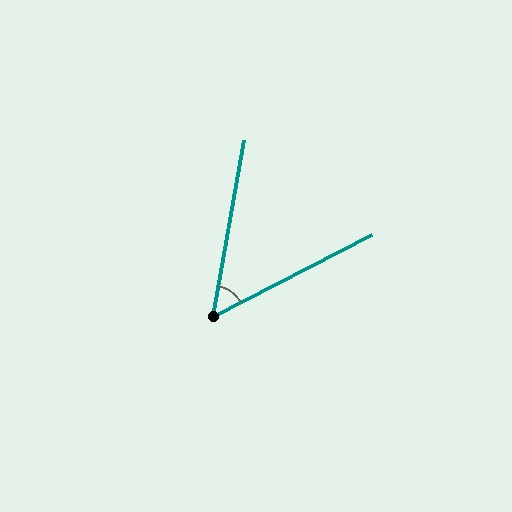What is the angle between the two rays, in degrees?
Approximately 52 degrees.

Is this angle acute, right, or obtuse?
It is acute.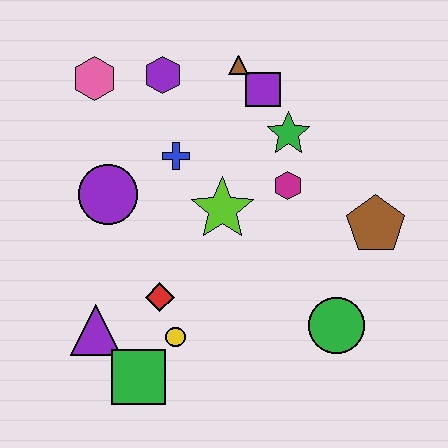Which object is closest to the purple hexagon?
The pink hexagon is closest to the purple hexagon.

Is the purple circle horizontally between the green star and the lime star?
No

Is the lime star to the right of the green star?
No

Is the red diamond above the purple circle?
No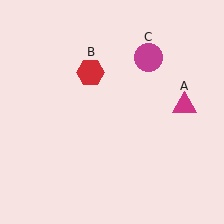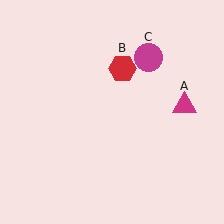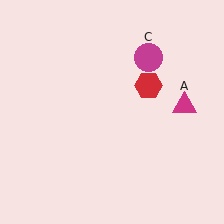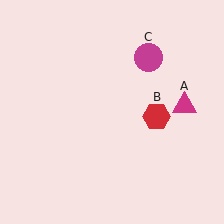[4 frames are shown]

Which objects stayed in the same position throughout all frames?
Magenta triangle (object A) and magenta circle (object C) remained stationary.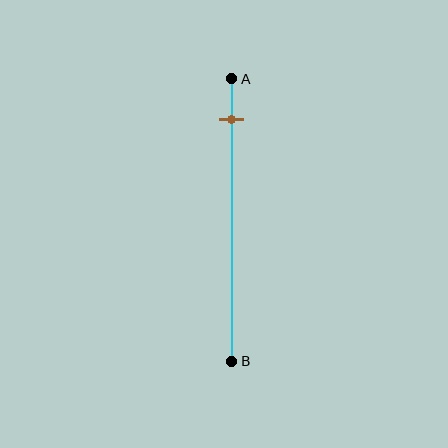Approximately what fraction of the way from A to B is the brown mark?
The brown mark is approximately 15% of the way from A to B.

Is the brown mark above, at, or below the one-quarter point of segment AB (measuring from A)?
The brown mark is above the one-quarter point of segment AB.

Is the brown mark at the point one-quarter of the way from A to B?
No, the mark is at about 15% from A, not at the 25% one-quarter point.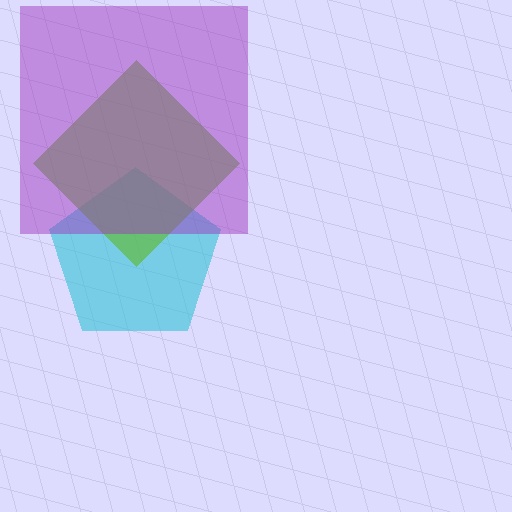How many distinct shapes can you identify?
There are 3 distinct shapes: a cyan pentagon, a lime diamond, a purple square.